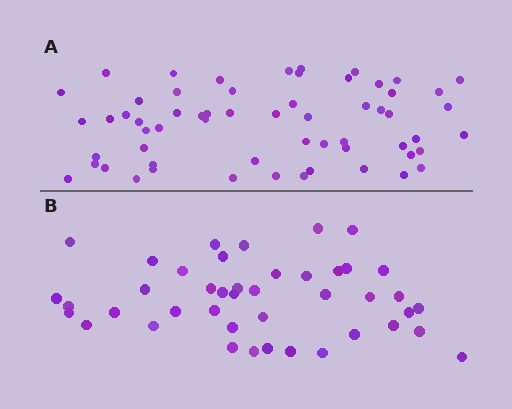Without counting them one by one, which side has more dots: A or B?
Region A (the top region) has more dots.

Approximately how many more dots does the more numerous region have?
Region A has approximately 15 more dots than region B.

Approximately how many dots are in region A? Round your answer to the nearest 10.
About 60 dots.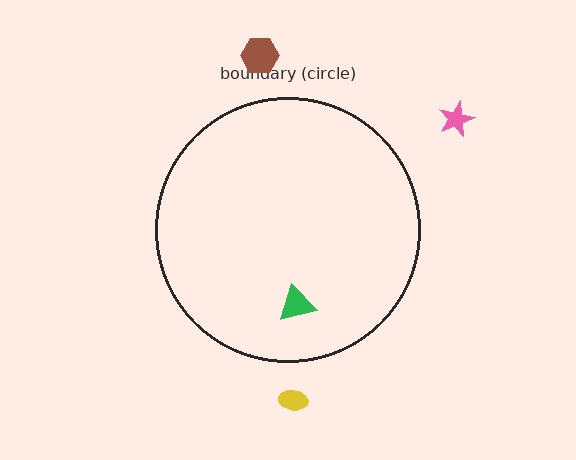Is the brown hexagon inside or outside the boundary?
Outside.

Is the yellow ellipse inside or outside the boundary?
Outside.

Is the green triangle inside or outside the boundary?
Inside.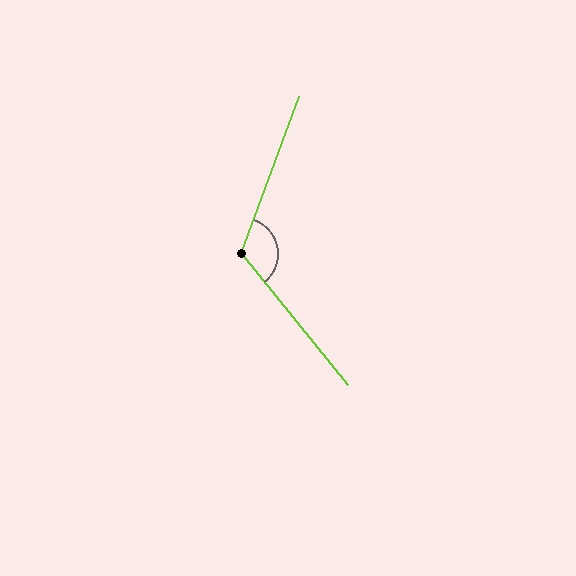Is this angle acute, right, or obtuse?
It is obtuse.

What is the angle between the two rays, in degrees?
Approximately 121 degrees.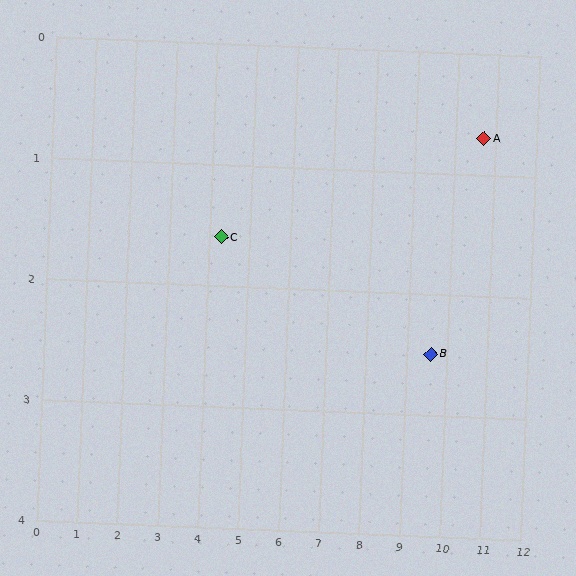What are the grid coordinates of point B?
Point B is at approximately (9.6, 2.5).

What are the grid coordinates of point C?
Point C is at approximately (4.3, 1.6).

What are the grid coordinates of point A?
Point A is at approximately (10.7, 0.7).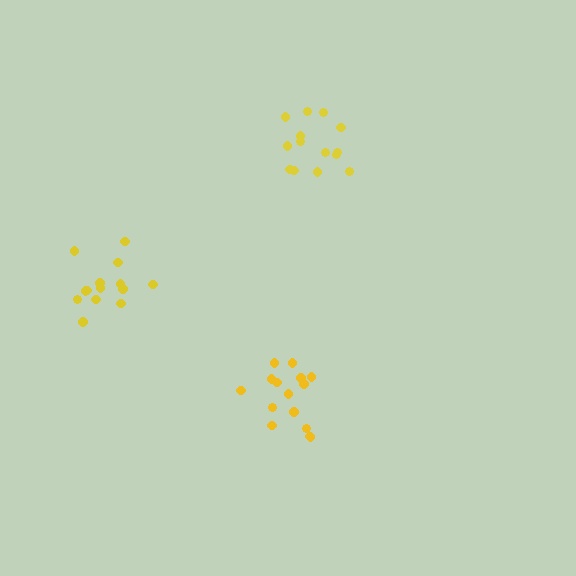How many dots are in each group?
Group 1: 15 dots, Group 2: 14 dots, Group 3: 14 dots (43 total).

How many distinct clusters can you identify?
There are 3 distinct clusters.